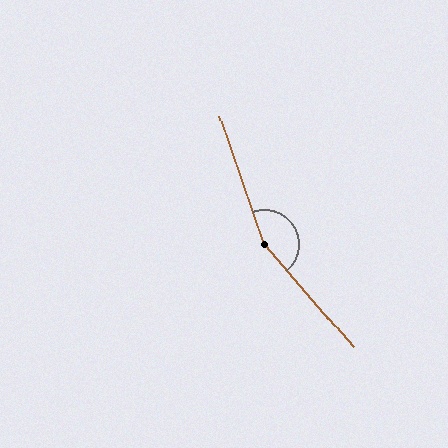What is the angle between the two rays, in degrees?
Approximately 159 degrees.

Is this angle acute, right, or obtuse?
It is obtuse.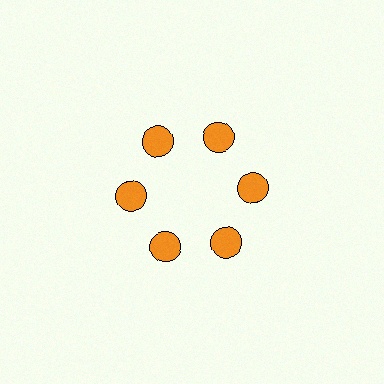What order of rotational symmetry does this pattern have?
This pattern has 6-fold rotational symmetry.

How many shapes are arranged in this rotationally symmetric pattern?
There are 6 shapes, arranged in 6 groups of 1.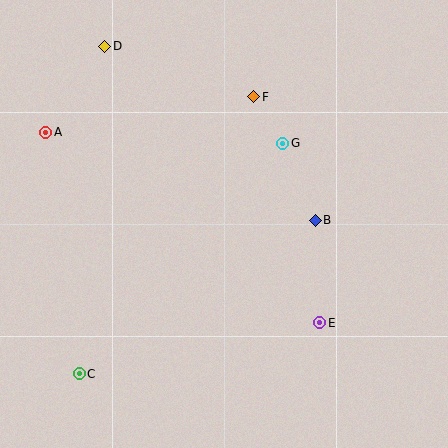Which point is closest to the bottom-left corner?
Point C is closest to the bottom-left corner.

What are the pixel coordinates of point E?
Point E is at (320, 323).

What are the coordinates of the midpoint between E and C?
The midpoint between E and C is at (199, 348).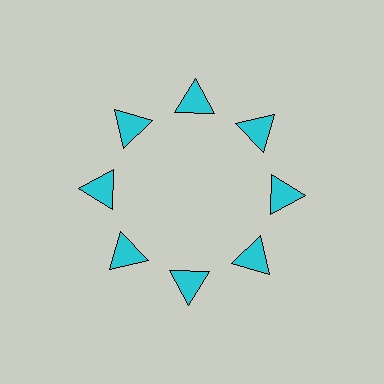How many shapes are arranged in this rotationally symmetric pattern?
There are 8 shapes, arranged in 8 groups of 1.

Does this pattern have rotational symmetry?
Yes, this pattern has 8-fold rotational symmetry. It looks the same after rotating 45 degrees around the center.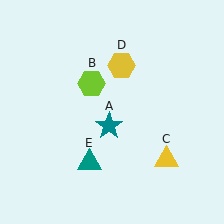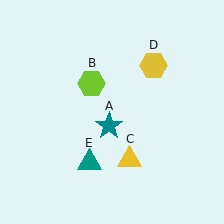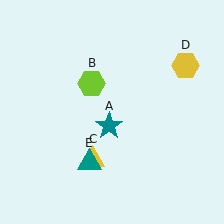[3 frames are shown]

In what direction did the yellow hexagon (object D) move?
The yellow hexagon (object D) moved right.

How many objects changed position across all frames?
2 objects changed position: yellow triangle (object C), yellow hexagon (object D).